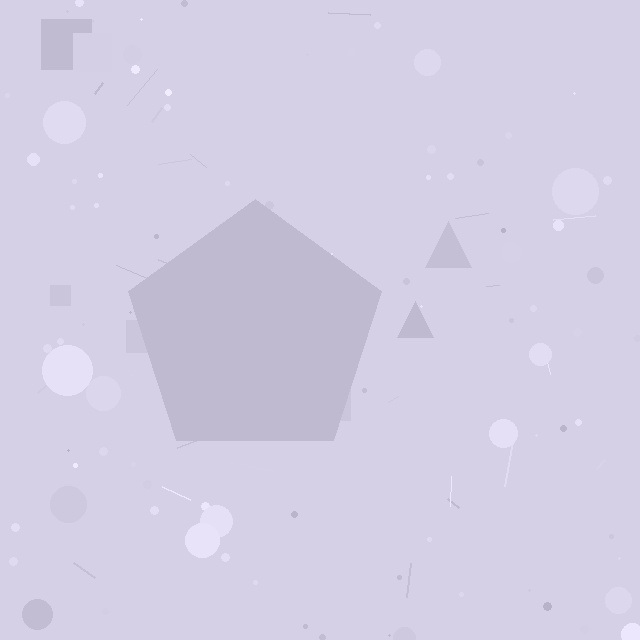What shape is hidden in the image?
A pentagon is hidden in the image.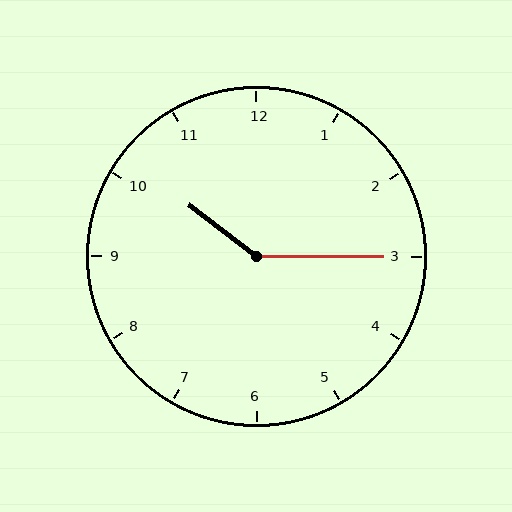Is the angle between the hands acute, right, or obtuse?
It is obtuse.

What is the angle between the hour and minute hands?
Approximately 142 degrees.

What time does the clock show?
10:15.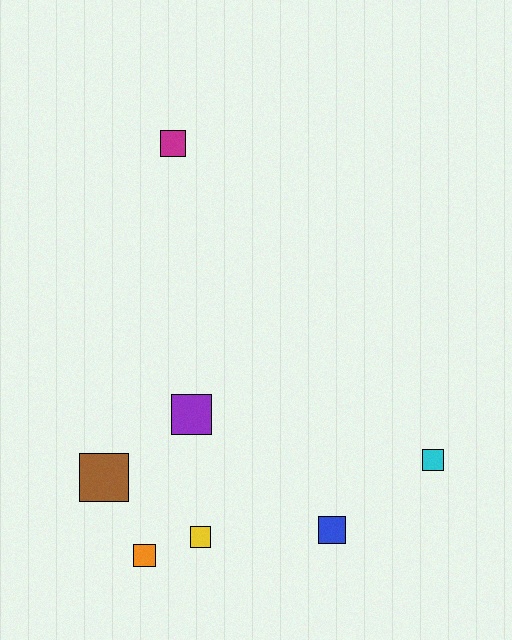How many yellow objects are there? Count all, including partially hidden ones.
There is 1 yellow object.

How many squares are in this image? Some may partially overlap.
There are 7 squares.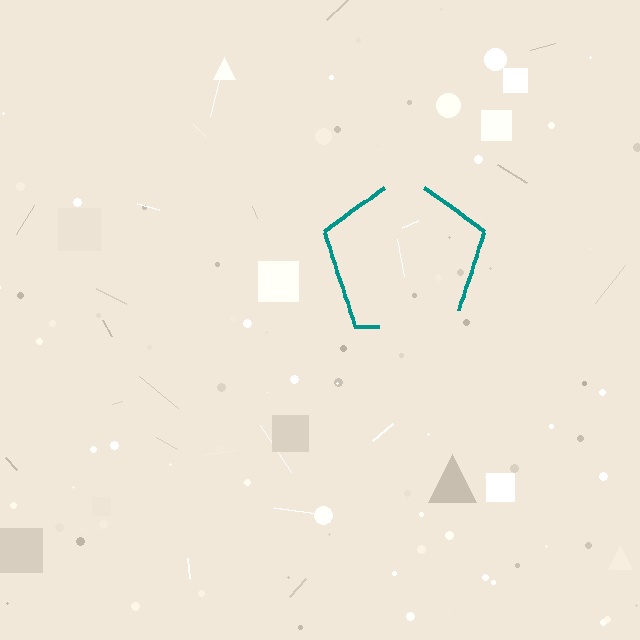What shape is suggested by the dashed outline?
The dashed outline suggests a pentagon.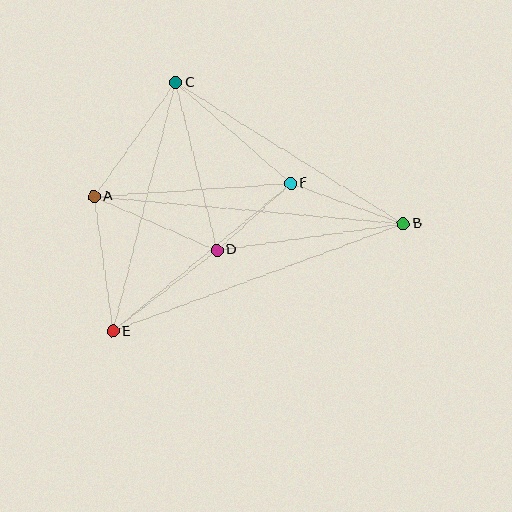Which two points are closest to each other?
Points D and F are closest to each other.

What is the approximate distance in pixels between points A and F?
The distance between A and F is approximately 197 pixels.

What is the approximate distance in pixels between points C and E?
The distance between C and E is approximately 257 pixels.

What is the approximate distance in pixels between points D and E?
The distance between D and E is approximately 132 pixels.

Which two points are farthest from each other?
Points A and B are farthest from each other.